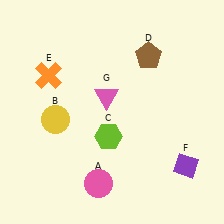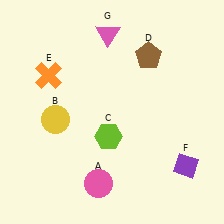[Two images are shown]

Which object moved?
The pink triangle (G) moved up.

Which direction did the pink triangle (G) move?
The pink triangle (G) moved up.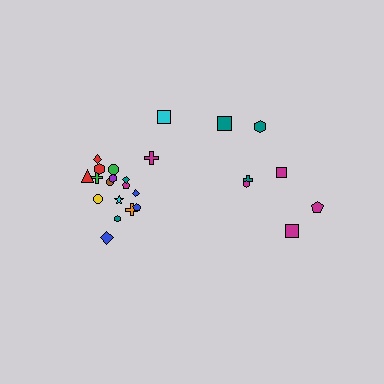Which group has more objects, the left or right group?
The left group.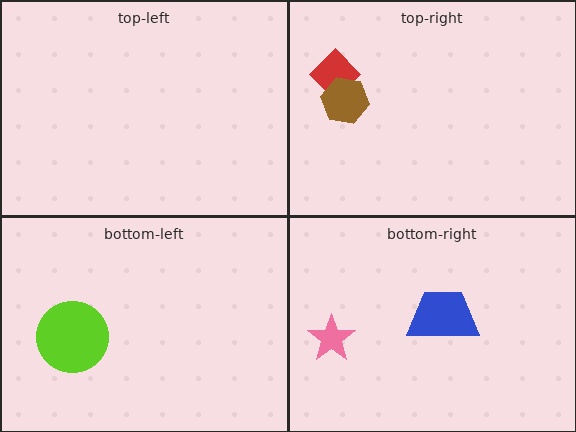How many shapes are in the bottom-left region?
1.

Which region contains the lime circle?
The bottom-left region.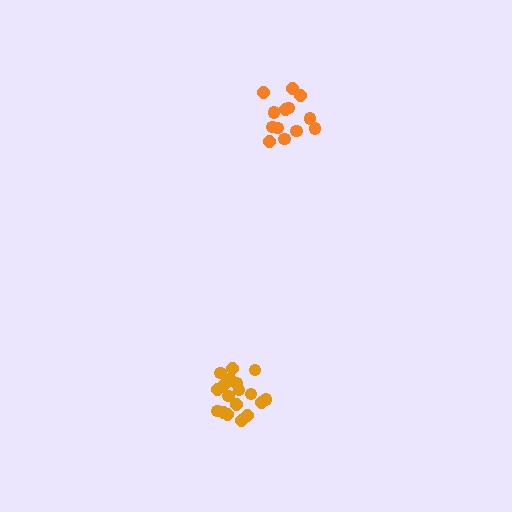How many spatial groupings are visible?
There are 2 spatial groupings.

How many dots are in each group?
Group 1: 13 dots, Group 2: 18 dots (31 total).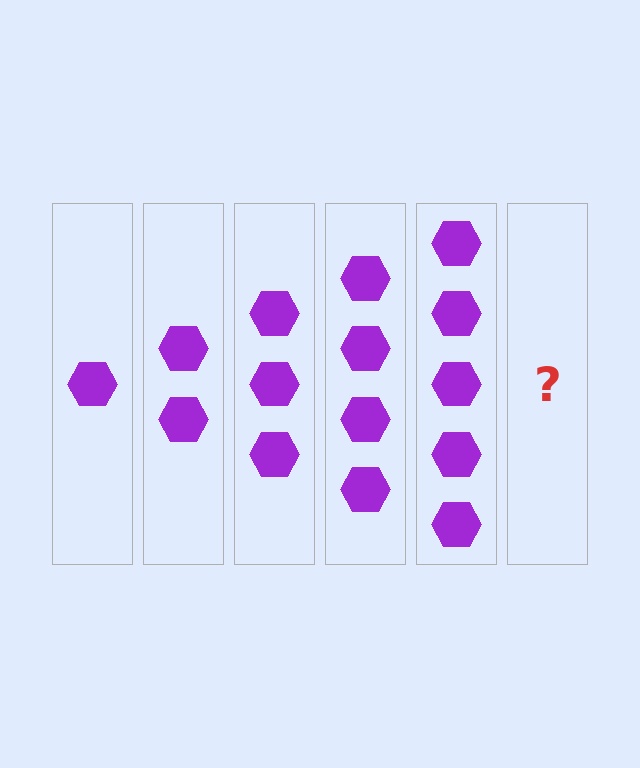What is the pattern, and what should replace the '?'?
The pattern is that each step adds one more hexagon. The '?' should be 6 hexagons.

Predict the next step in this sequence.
The next step is 6 hexagons.